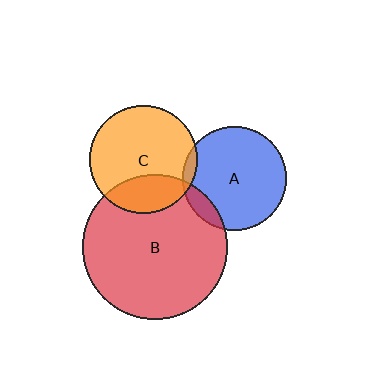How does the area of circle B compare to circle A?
Approximately 2.0 times.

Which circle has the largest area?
Circle B (red).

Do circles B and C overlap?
Yes.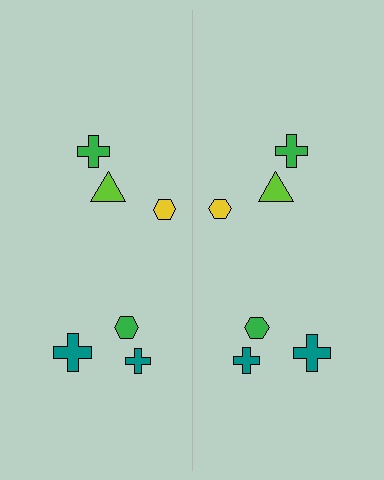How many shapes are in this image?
There are 12 shapes in this image.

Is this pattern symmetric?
Yes, this pattern has bilateral (reflection) symmetry.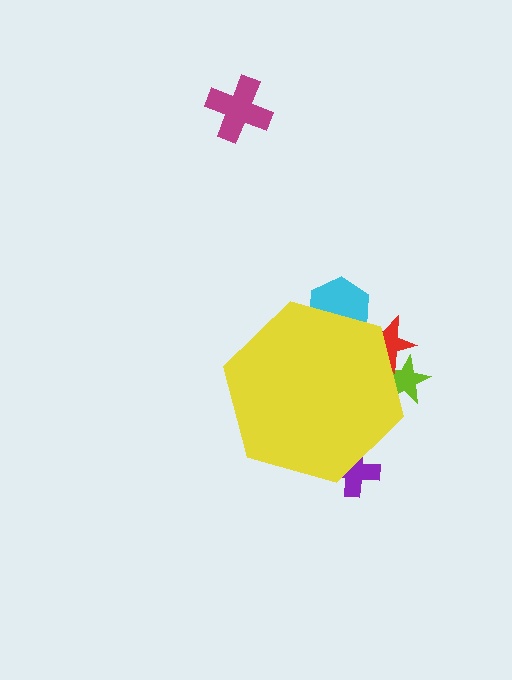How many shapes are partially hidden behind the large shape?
4 shapes are partially hidden.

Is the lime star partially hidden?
Yes, the lime star is partially hidden behind the yellow hexagon.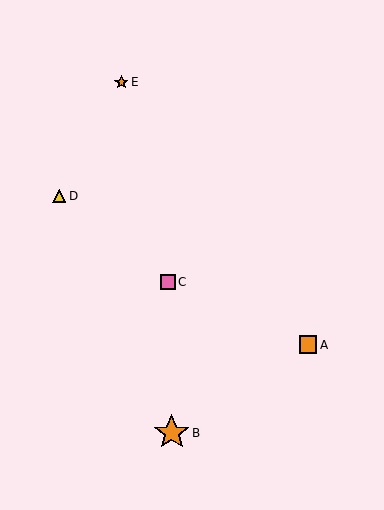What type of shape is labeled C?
Shape C is a pink square.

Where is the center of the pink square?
The center of the pink square is at (168, 282).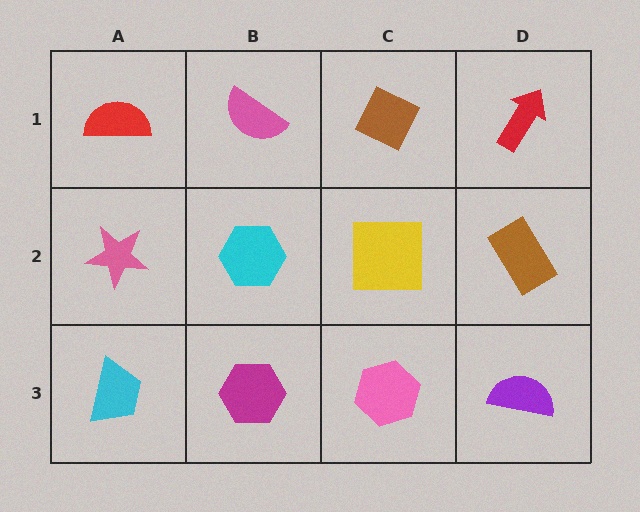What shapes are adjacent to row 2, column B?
A pink semicircle (row 1, column B), a magenta hexagon (row 3, column B), a pink star (row 2, column A), a yellow square (row 2, column C).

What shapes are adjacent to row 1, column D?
A brown rectangle (row 2, column D), a brown diamond (row 1, column C).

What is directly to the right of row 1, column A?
A pink semicircle.